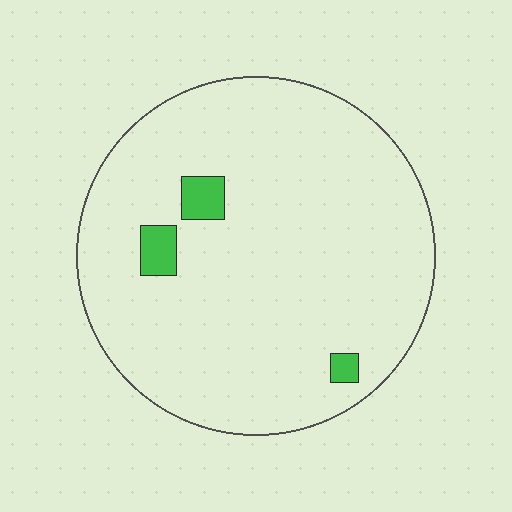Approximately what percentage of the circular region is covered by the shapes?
Approximately 5%.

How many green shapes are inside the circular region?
3.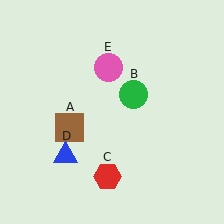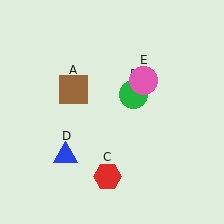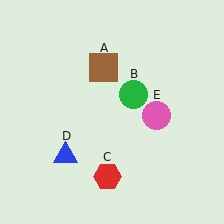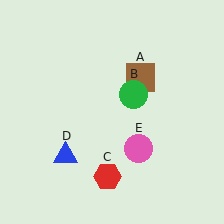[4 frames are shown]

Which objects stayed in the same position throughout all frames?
Green circle (object B) and red hexagon (object C) and blue triangle (object D) remained stationary.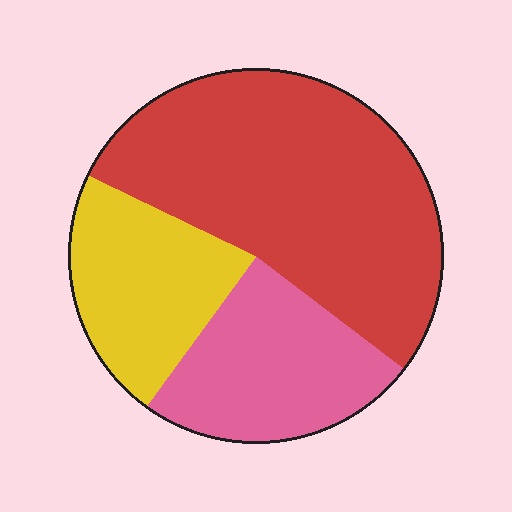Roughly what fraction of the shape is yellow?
Yellow covers 22% of the shape.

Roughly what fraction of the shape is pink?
Pink takes up about one quarter (1/4) of the shape.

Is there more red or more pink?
Red.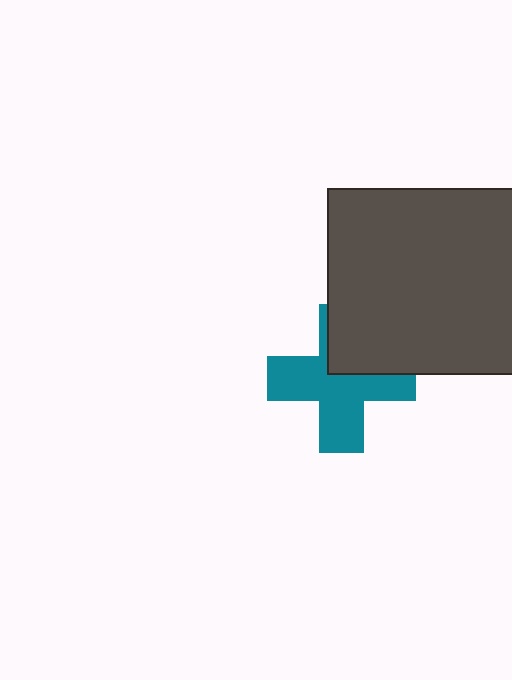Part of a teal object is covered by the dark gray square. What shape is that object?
It is a cross.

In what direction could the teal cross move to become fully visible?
The teal cross could move down. That would shift it out from behind the dark gray square entirely.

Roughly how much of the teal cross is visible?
Most of it is visible (roughly 68%).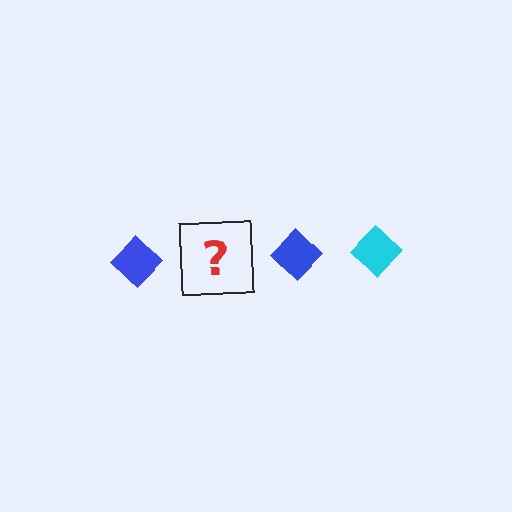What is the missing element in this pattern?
The missing element is a cyan diamond.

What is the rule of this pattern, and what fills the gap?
The rule is that the pattern cycles through blue, cyan diamonds. The gap should be filled with a cyan diamond.